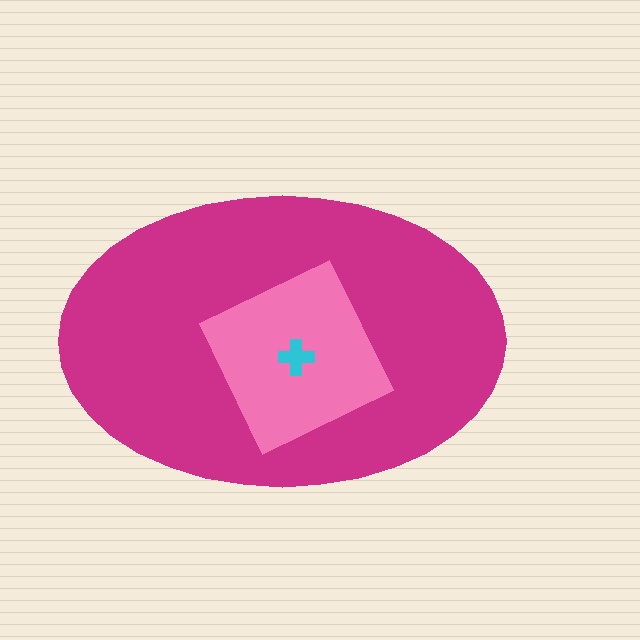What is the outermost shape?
The magenta ellipse.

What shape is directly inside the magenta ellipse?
The pink square.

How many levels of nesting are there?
3.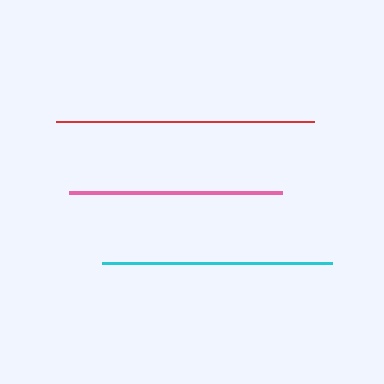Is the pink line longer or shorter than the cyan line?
The cyan line is longer than the pink line.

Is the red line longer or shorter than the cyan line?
The red line is longer than the cyan line.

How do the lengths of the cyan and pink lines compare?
The cyan and pink lines are approximately the same length.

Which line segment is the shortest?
The pink line is the shortest at approximately 213 pixels.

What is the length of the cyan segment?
The cyan segment is approximately 230 pixels long.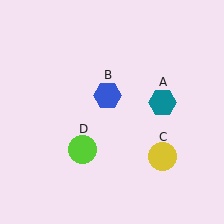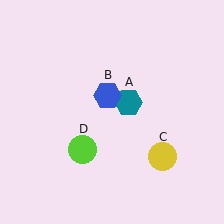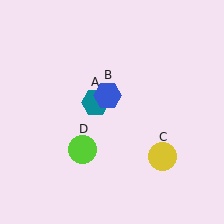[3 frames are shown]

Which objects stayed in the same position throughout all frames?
Blue hexagon (object B) and yellow circle (object C) and lime circle (object D) remained stationary.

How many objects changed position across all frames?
1 object changed position: teal hexagon (object A).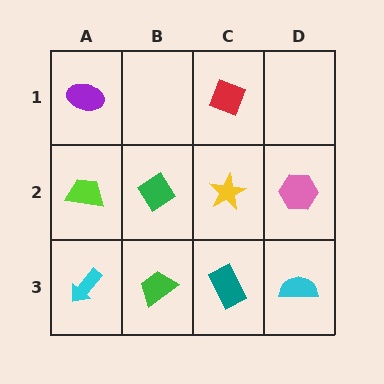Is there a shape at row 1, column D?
No, that cell is empty.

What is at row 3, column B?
A green trapezoid.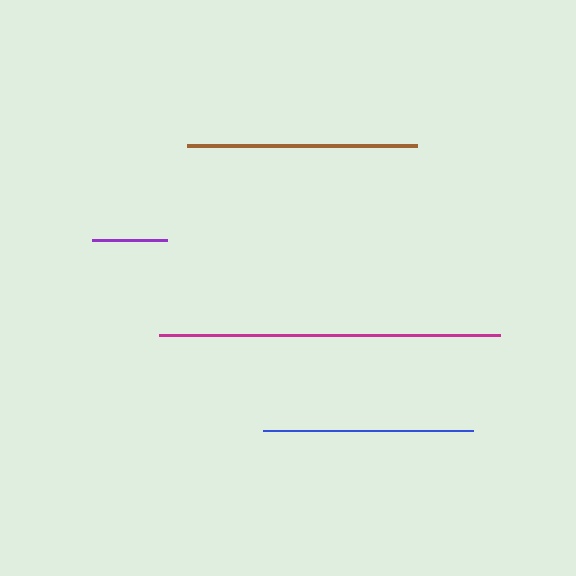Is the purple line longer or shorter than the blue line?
The blue line is longer than the purple line.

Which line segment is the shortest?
The purple line is the shortest at approximately 75 pixels.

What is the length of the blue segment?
The blue segment is approximately 210 pixels long.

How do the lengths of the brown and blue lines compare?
The brown and blue lines are approximately the same length.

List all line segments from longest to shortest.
From longest to shortest: magenta, brown, blue, purple.